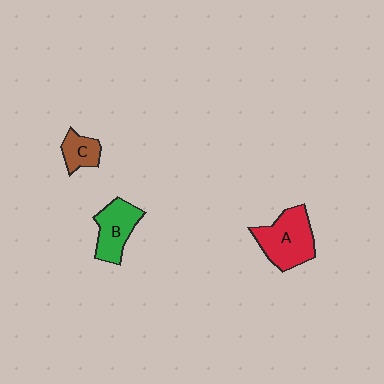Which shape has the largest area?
Shape A (red).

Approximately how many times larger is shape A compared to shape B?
Approximately 1.3 times.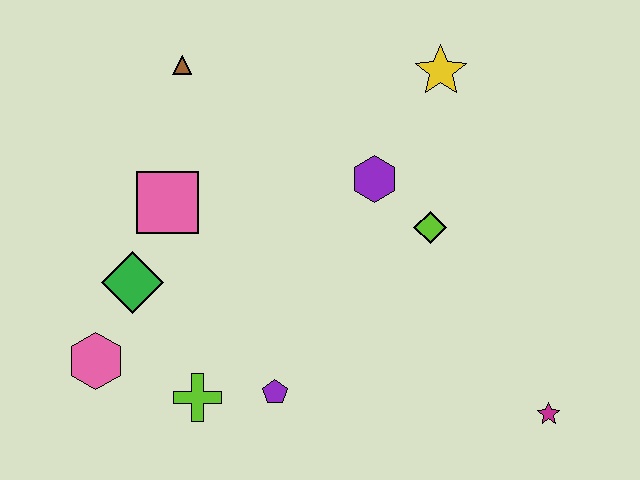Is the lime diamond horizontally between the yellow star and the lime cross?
Yes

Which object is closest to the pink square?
The green diamond is closest to the pink square.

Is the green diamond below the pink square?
Yes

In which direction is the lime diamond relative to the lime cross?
The lime diamond is to the right of the lime cross.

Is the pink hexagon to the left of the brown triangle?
Yes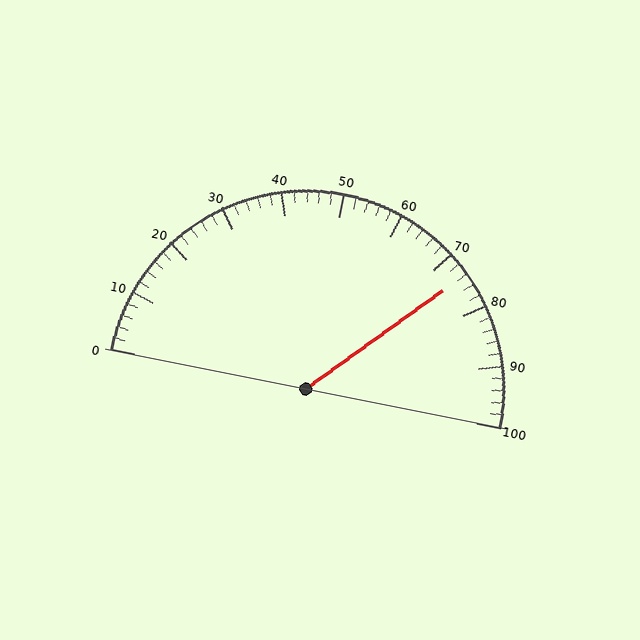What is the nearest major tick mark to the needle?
The nearest major tick mark is 70.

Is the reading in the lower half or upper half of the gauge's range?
The reading is in the upper half of the range (0 to 100).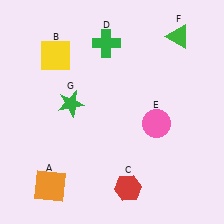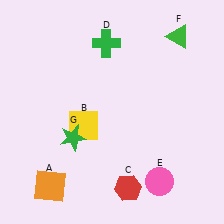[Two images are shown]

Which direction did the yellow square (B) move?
The yellow square (B) moved down.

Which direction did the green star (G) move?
The green star (G) moved down.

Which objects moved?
The objects that moved are: the yellow square (B), the pink circle (E), the green star (G).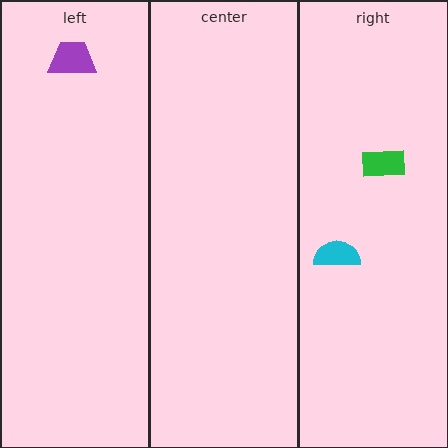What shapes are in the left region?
The purple trapezoid.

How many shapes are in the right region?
2.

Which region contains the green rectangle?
The right region.